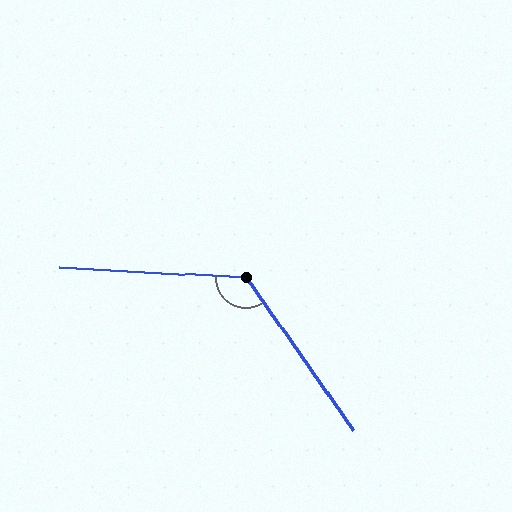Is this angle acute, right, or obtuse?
It is obtuse.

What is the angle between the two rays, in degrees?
Approximately 128 degrees.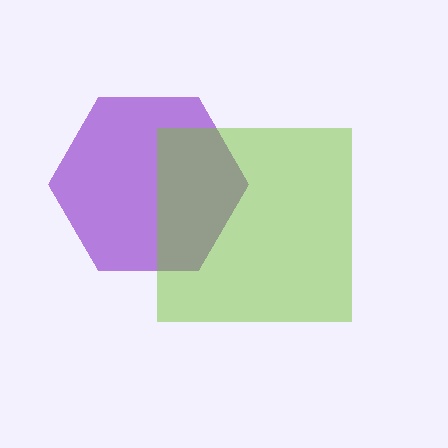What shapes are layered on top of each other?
The layered shapes are: a purple hexagon, a lime square.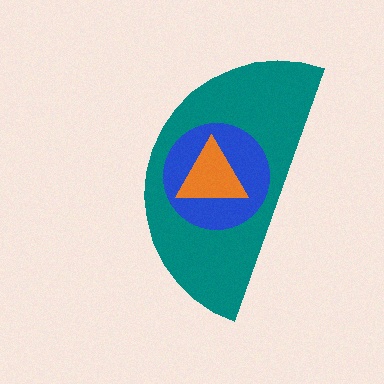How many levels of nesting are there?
3.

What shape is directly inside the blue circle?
The orange triangle.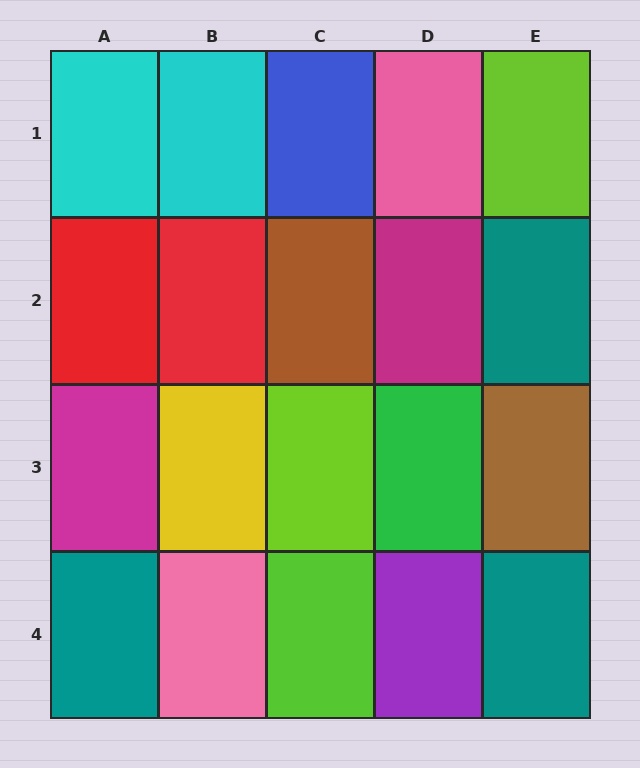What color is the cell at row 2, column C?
Brown.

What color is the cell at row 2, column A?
Red.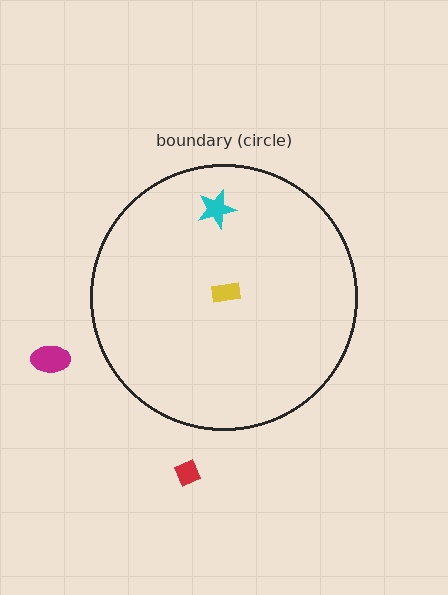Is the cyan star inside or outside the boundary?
Inside.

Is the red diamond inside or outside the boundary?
Outside.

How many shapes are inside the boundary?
2 inside, 2 outside.